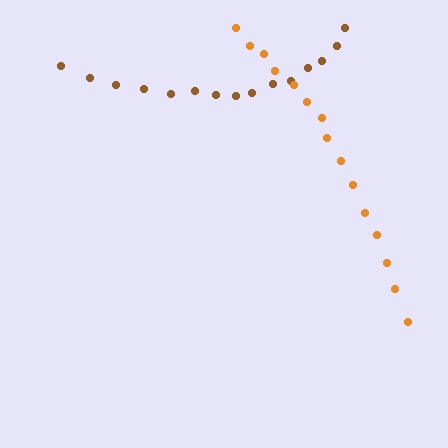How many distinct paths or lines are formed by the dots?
There are 2 distinct paths.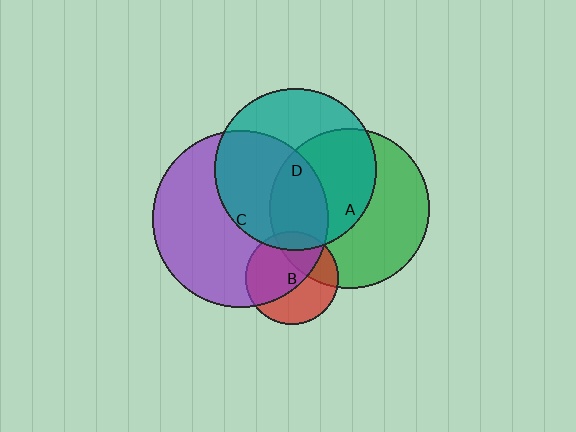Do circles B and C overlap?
Yes.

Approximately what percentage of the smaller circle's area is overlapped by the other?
Approximately 60%.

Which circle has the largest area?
Circle C (purple).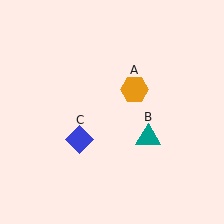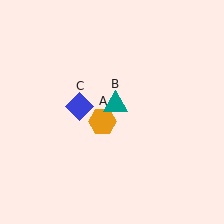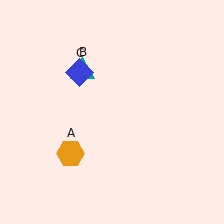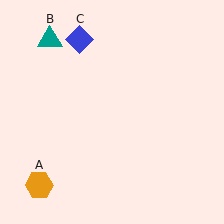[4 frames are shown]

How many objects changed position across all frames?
3 objects changed position: orange hexagon (object A), teal triangle (object B), blue diamond (object C).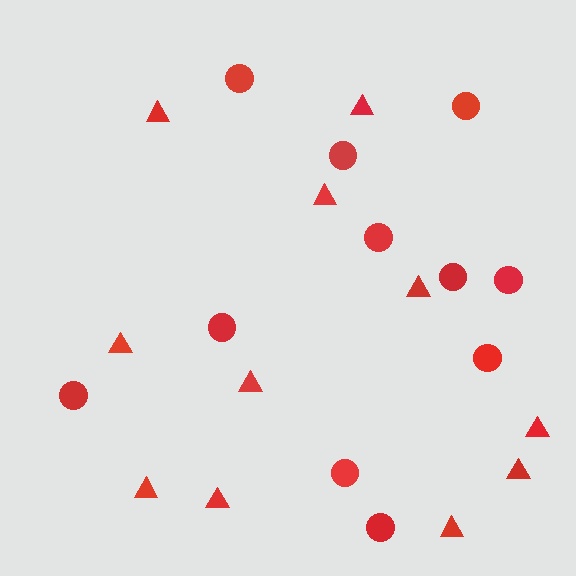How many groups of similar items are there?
There are 2 groups: one group of circles (11) and one group of triangles (11).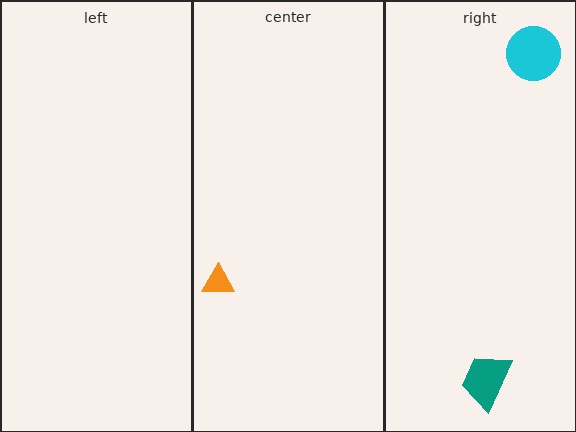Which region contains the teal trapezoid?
The right region.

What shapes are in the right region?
The cyan circle, the teal trapezoid.